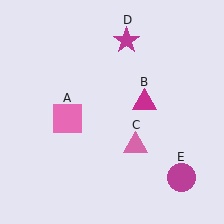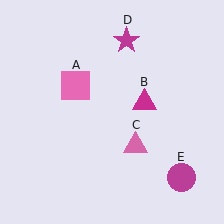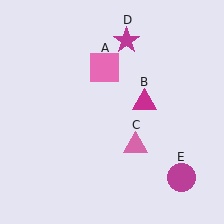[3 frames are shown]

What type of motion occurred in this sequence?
The pink square (object A) rotated clockwise around the center of the scene.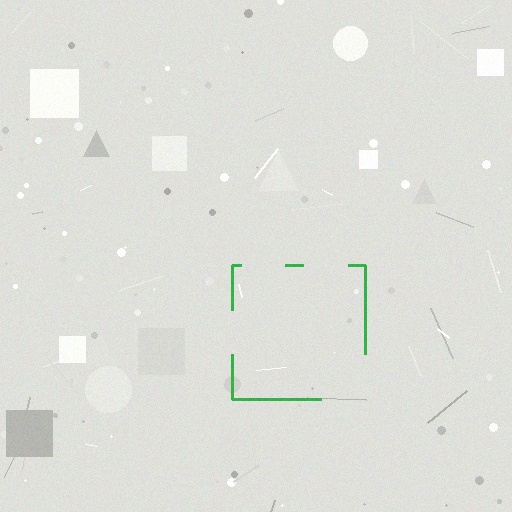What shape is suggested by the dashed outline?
The dashed outline suggests a square.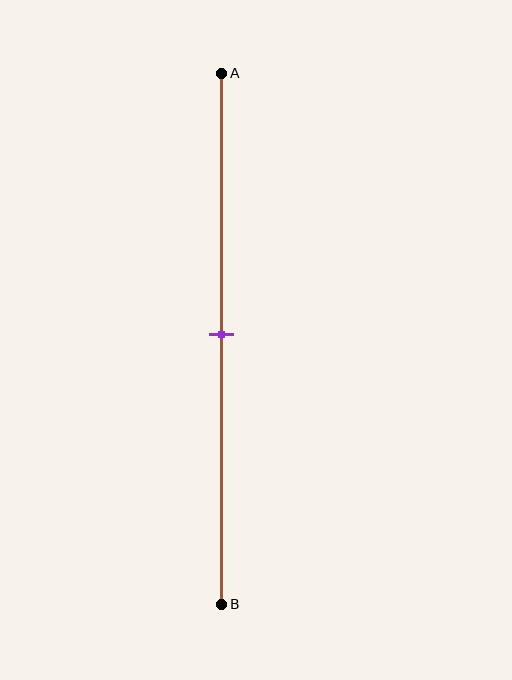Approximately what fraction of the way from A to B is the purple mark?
The purple mark is approximately 50% of the way from A to B.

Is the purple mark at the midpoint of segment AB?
Yes, the mark is approximately at the midpoint.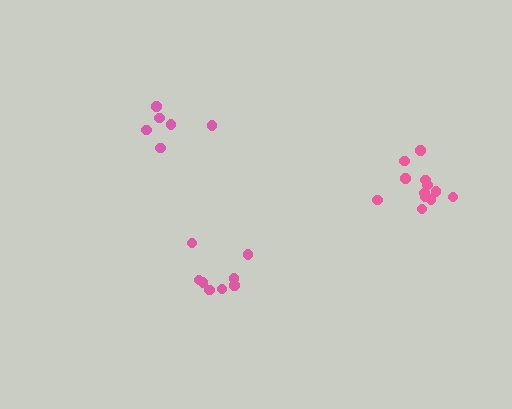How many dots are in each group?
Group 1: 8 dots, Group 2: 12 dots, Group 3: 6 dots (26 total).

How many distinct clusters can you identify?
There are 3 distinct clusters.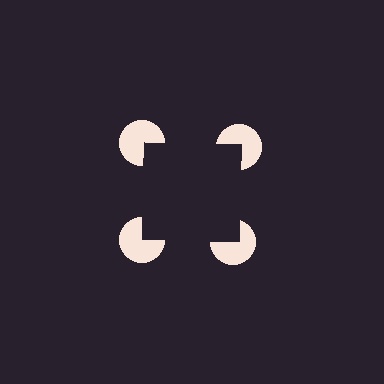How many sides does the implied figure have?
4 sides.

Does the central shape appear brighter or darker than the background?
It typically appears slightly darker than the background, even though no actual brightness change is drawn.